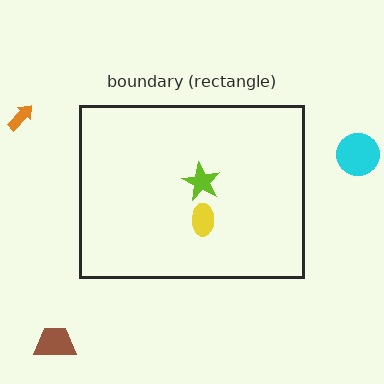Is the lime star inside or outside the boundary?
Inside.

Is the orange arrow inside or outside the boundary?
Outside.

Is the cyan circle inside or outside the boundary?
Outside.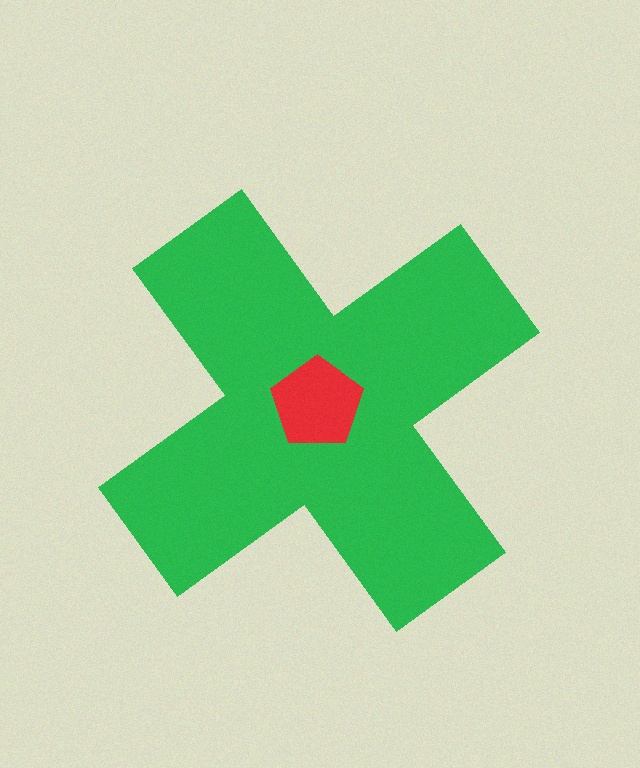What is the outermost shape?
The green cross.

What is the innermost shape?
The red pentagon.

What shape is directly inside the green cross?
The red pentagon.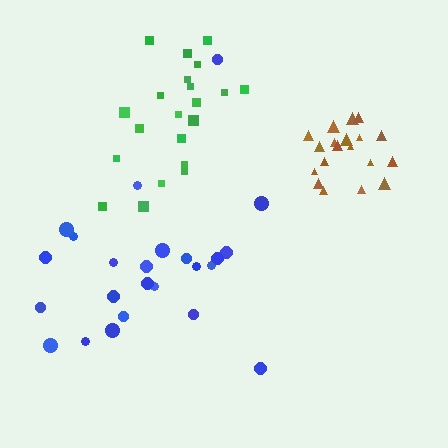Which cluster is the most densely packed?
Brown.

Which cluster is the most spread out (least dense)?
Blue.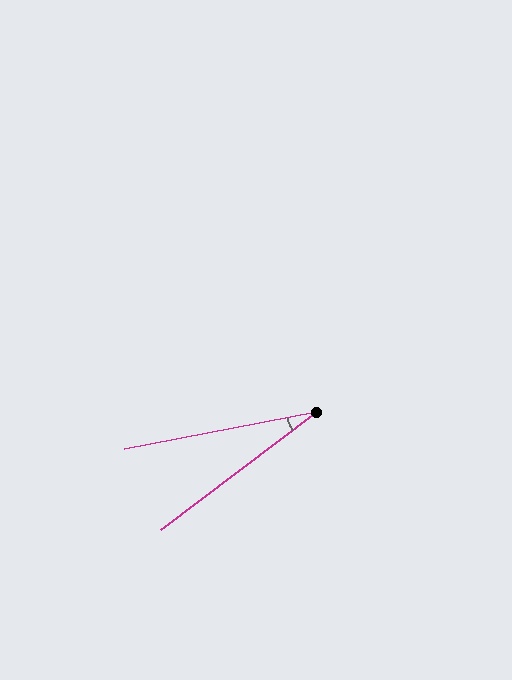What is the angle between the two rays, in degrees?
Approximately 26 degrees.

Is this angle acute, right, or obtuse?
It is acute.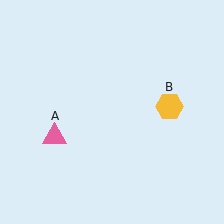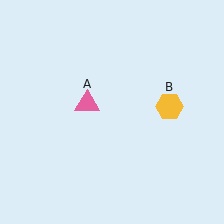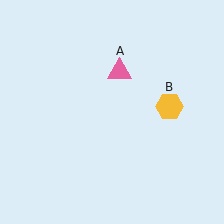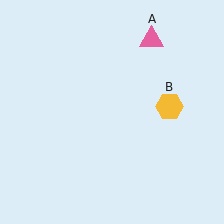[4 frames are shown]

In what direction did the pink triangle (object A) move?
The pink triangle (object A) moved up and to the right.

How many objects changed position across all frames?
1 object changed position: pink triangle (object A).